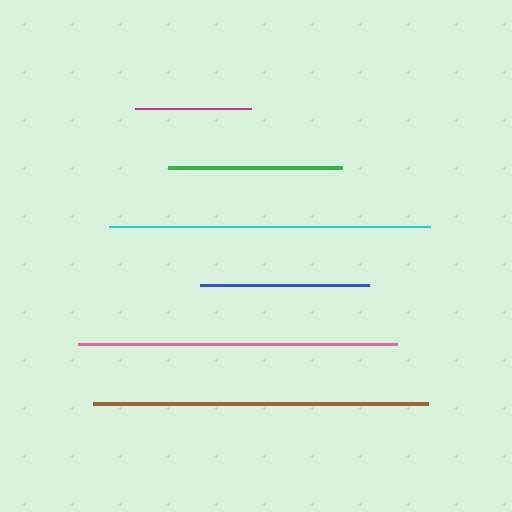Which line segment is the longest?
The brown line is the longest at approximately 335 pixels.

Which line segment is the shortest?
The magenta line is the shortest at approximately 115 pixels.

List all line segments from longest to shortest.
From longest to shortest: brown, cyan, pink, green, blue, magenta.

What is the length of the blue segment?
The blue segment is approximately 169 pixels long.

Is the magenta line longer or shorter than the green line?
The green line is longer than the magenta line.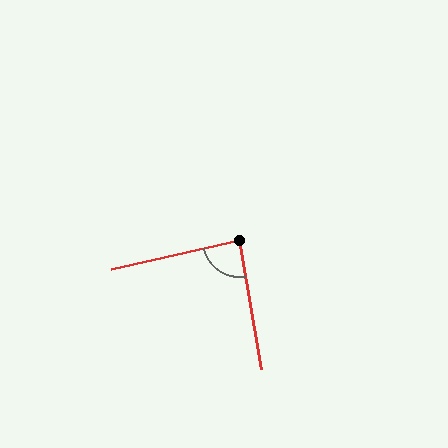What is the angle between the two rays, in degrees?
Approximately 87 degrees.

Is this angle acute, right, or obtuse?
It is approximately a right angle.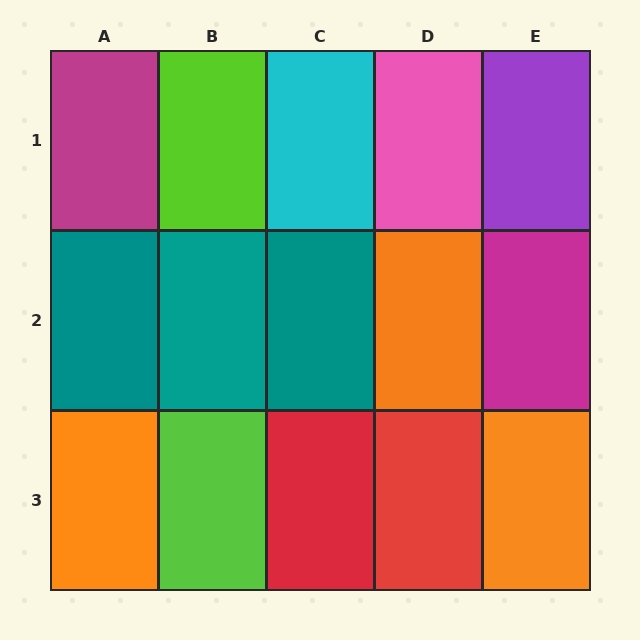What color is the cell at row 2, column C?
Teal.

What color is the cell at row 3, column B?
Lime.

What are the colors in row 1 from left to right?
Magenta, lime, cyan, pink, purple.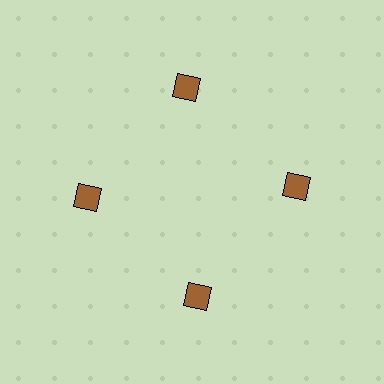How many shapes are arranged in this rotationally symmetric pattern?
There are 4 shapes, arranged in 4 groups of 1.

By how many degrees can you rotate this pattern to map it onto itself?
The pattern maps onto itself every 90 degrees of rotation.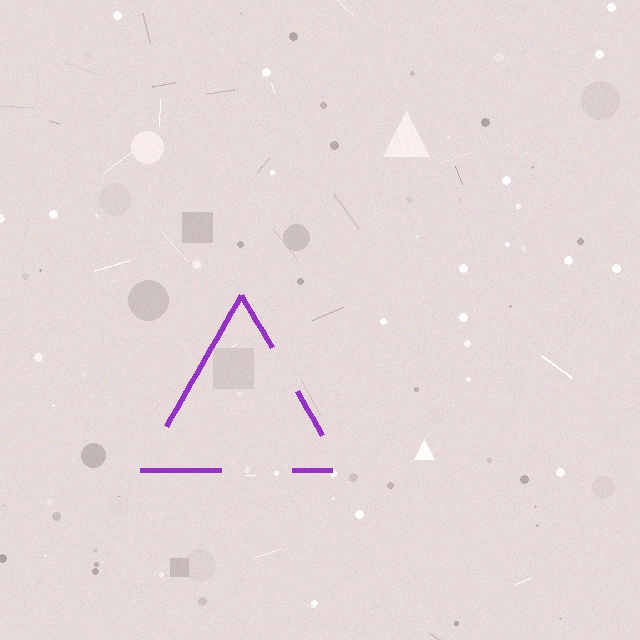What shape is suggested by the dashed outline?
The dashed outline suggests a triangle.